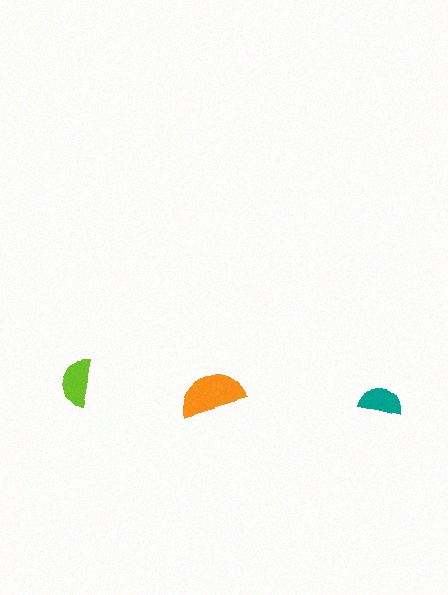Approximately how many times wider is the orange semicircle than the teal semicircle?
About 1.5 times wider.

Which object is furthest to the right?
The teal semicircle is rightmost.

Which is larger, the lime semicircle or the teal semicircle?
The lime one.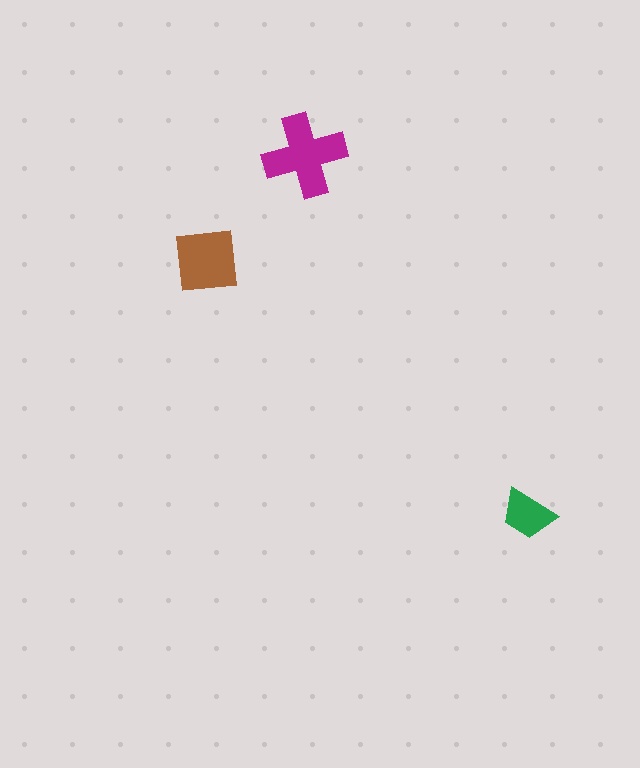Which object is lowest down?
The green trapezoid is bottommost.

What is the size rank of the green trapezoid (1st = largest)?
3rd.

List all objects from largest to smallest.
The magenta cross, the brown square, the green trapezoid.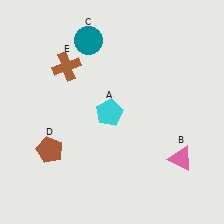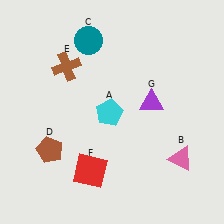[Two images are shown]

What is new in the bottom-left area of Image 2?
A red square (F) was added in the bottom-left area of Image 2.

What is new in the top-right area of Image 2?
A purple triangle (G) was added in the top-right area of Image 2.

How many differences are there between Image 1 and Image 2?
There are 2 differences between the two images.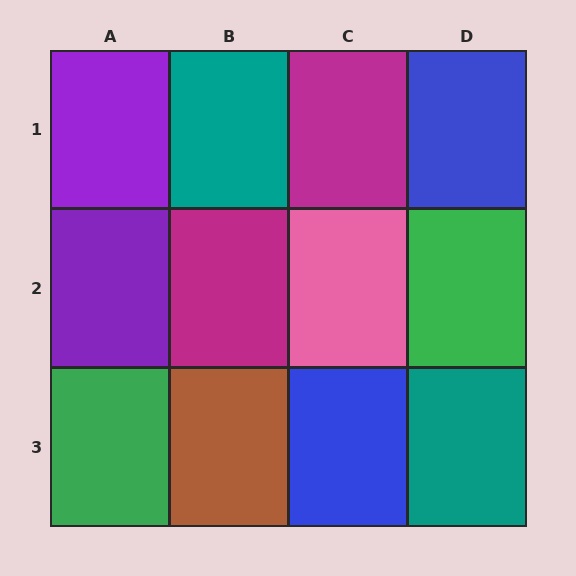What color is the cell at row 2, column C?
Pink.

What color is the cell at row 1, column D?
Blue.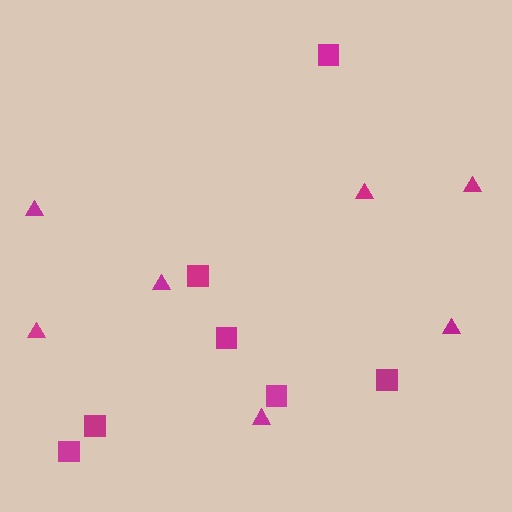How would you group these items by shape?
There are 2 groups: one group of triangles (7) and one group of squares (7).